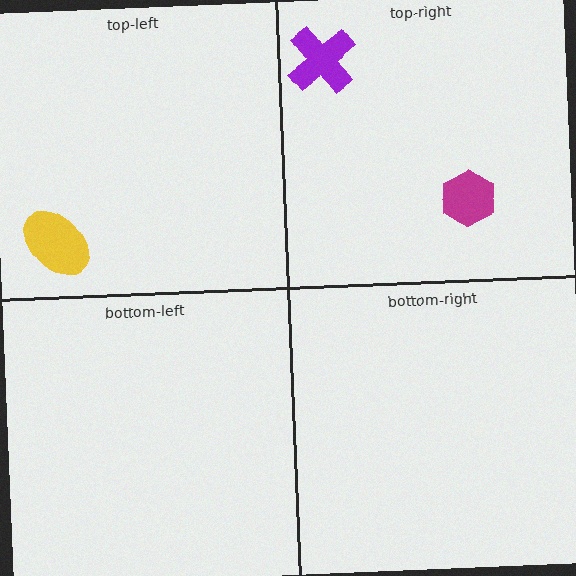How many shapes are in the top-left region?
1.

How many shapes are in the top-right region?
2.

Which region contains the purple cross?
The top-right region.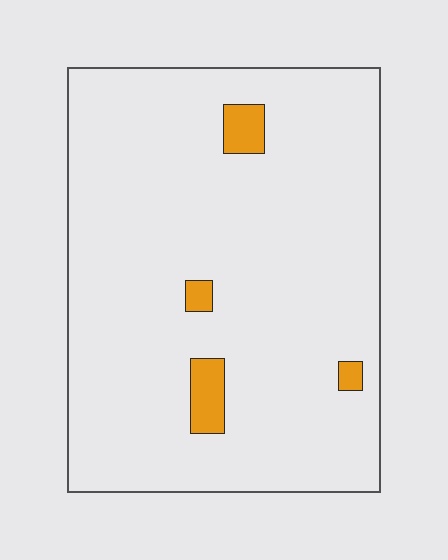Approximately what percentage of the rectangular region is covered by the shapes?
Approximately 5%.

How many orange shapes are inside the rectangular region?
4.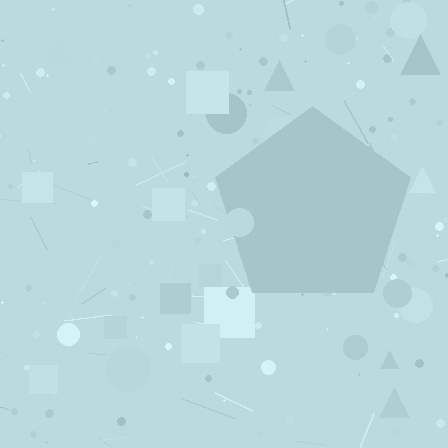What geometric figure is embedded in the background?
A pentagon is embedded in the background.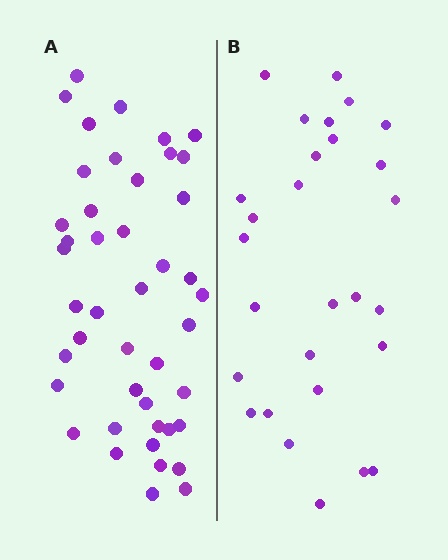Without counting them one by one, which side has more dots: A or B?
Region A (the left region) has more dots.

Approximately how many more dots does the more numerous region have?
Region A has approximately 15 more dots than region B.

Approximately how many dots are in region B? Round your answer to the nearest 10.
About 30 dots. (The exact count is 28, which rounds to 30.)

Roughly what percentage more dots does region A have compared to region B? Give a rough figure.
About 55% more.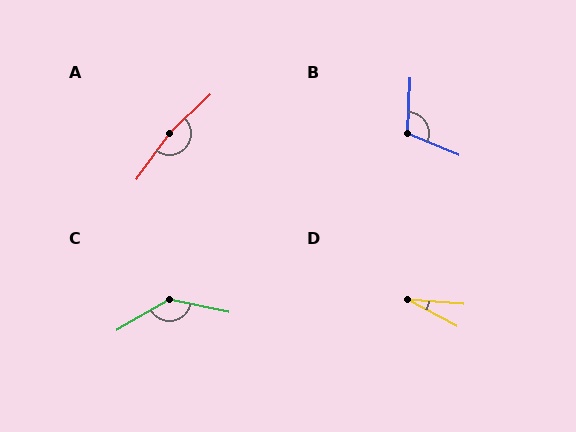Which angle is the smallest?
D, at approximately 24 degrees.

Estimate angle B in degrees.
Approximately 109 degrees.